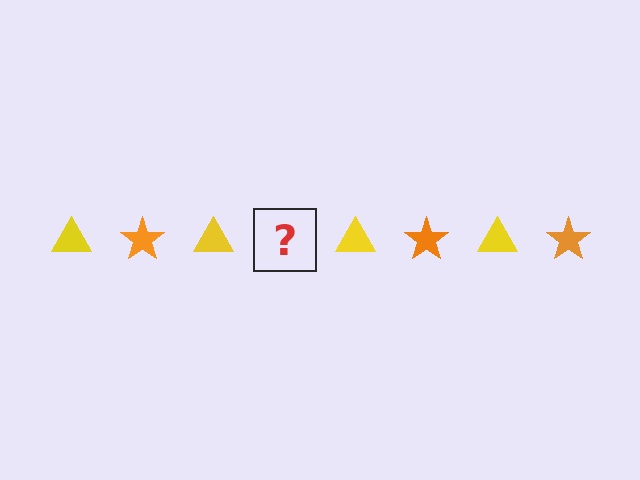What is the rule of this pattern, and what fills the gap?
The rule is that the pattern alternates between yellow triangle and orange star. The gap should be filled with an orange star.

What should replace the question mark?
The question mark should be replaced with an orange star.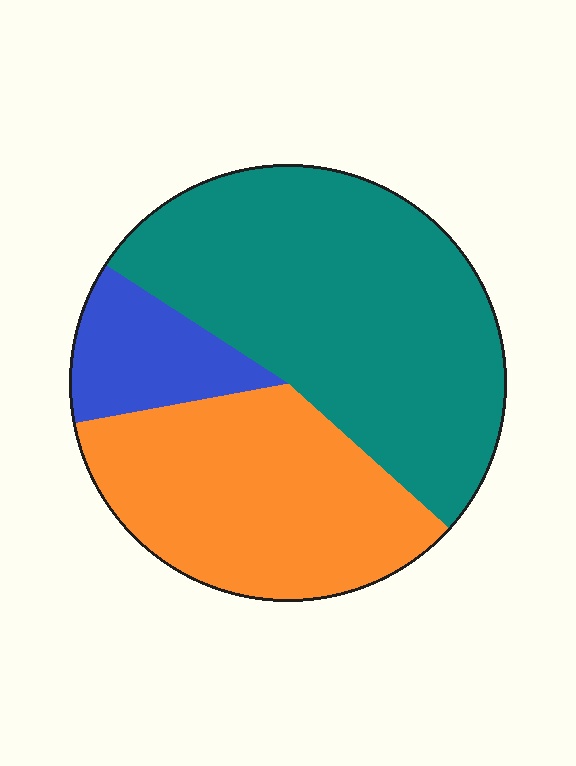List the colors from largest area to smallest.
From largest to smallest: teal, orange, blue.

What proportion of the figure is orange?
Orange takes up about one third (1/3) of the figure.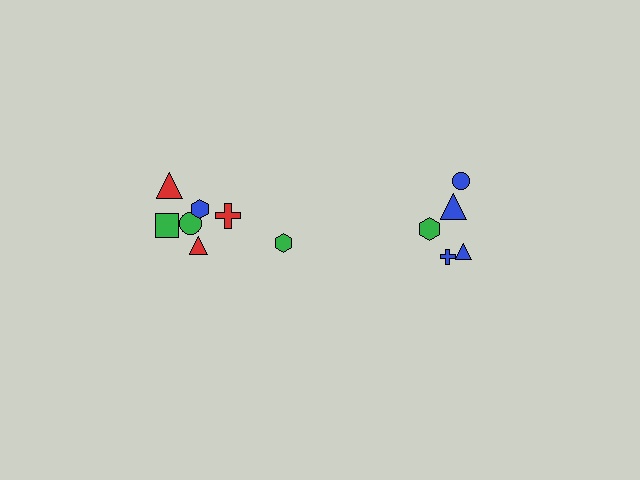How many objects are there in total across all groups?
There are 12 objects.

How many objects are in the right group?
There are 5 objects.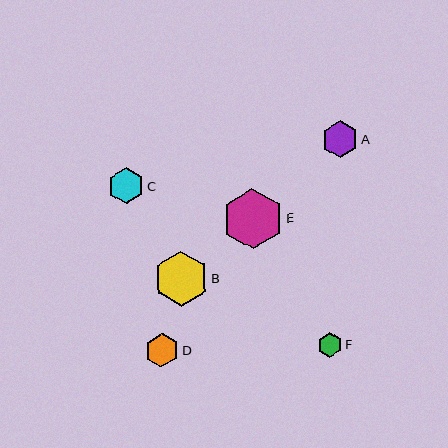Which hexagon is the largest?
Hexagon E is the largest with a size of approximately 60 pixels.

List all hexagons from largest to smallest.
From largest to smallest: E, B, A, C, D, F.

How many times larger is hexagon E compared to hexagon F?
Hexagon E is approximately 2.4 times the size of hexagon F.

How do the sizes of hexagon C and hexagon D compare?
Hexagon C and hexagon D are approximately the same size.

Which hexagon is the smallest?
Hexagon F is the smallest with a size of approximately 25 pixels.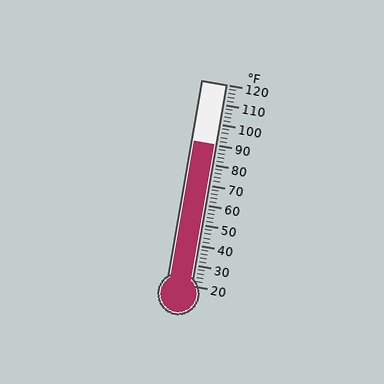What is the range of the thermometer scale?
The thermometer scale ranges from 20°F to 120°F.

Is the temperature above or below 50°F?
The temperature is above 50°F.